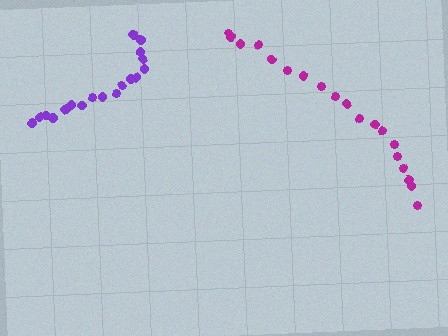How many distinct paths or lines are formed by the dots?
There are 2 distinct paths.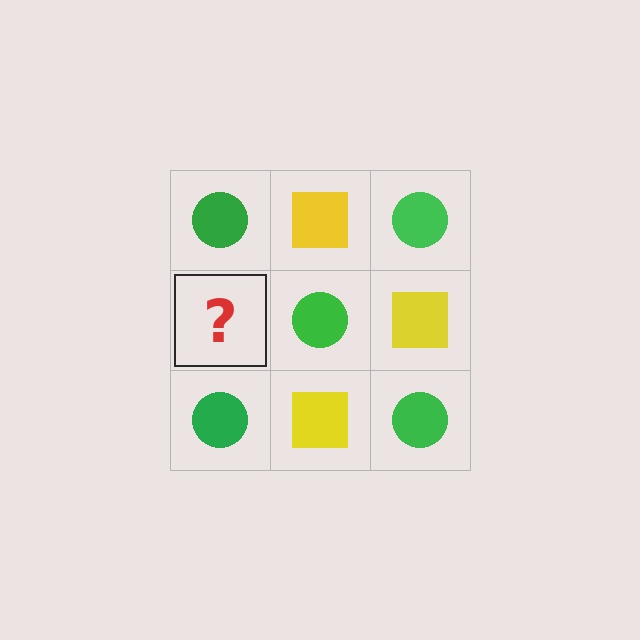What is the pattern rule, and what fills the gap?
The rule is that it alternates green circle and yellow square in a checkerboard pattern. The gap should be filled with a yellow square.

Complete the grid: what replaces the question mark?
The question mark should be replaced with a yellow square.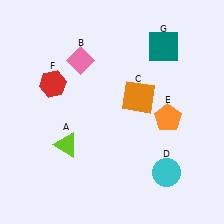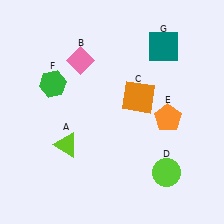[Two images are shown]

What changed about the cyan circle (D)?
In Image 1, D is cyan. In Image 2, it changed to lime.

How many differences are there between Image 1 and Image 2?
There are 2 differences between the two images.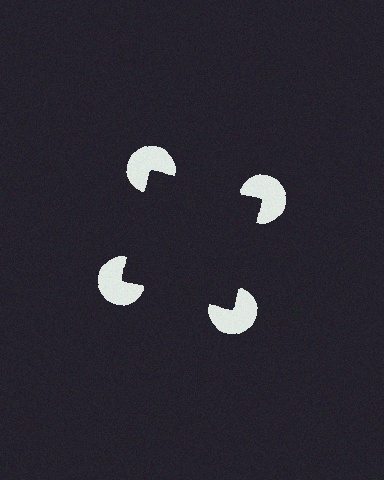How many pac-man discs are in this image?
There are 4 — one at each vertex of the illusory square.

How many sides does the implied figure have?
4 sides.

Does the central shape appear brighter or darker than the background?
It typically appears slightly darker than the background, even though no actual brightness change is drawn.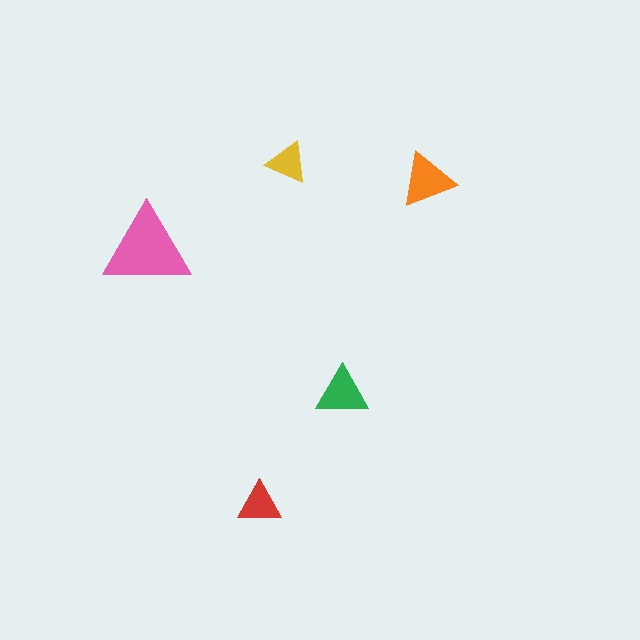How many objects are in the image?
There are 5 objects in the image.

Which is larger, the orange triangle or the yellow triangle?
The orange one.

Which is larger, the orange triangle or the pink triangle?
The pink one.